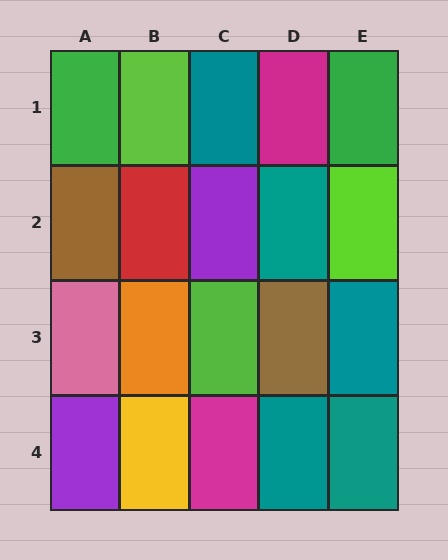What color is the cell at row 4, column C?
Magenta.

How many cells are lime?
3 cells are lime.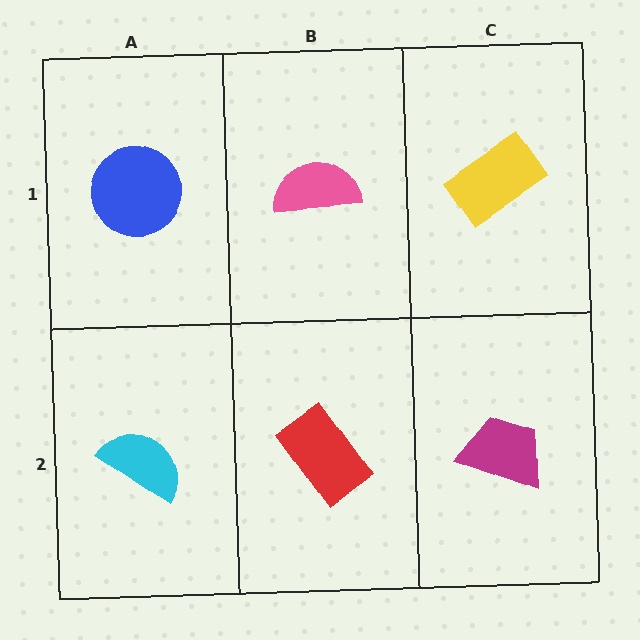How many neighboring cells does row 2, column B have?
3.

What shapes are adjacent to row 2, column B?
A pink semicircle (row 1, column B), a cyan semicircle (row 2, column A), a magenta trapezoid (row 2, column C).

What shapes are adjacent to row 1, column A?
A cyan semicircle (row 2, column A), a pink semicircle (row 1, column B).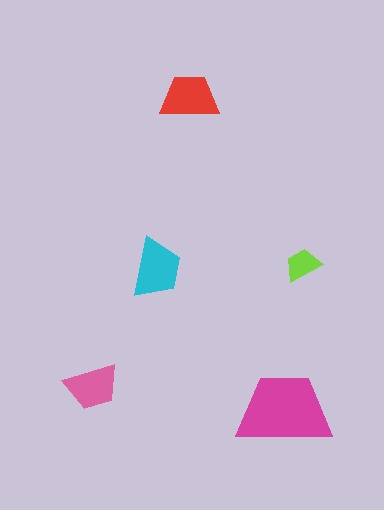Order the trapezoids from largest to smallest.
the magenta one, the cyan one, the red one, the pink one, the lime one.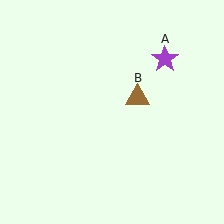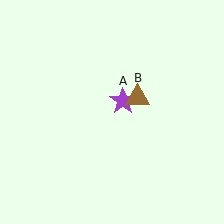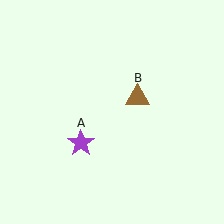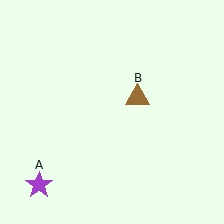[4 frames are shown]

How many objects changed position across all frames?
1 object changed position: purple star (object A).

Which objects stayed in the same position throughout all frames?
Brown triangle (object B) remained stationary.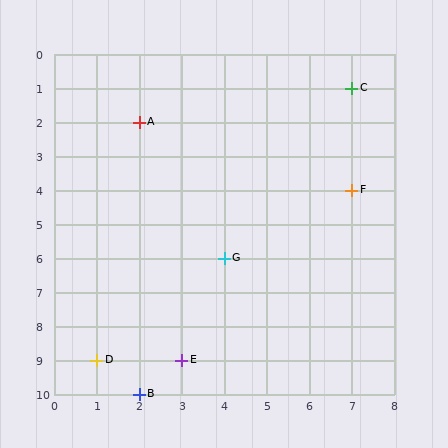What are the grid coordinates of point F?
Point F is at grid coordinates (7, 4).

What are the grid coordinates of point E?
Point E is at grid coordinates (3, 9).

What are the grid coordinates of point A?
Point A is at grid coordinates (2, 2).